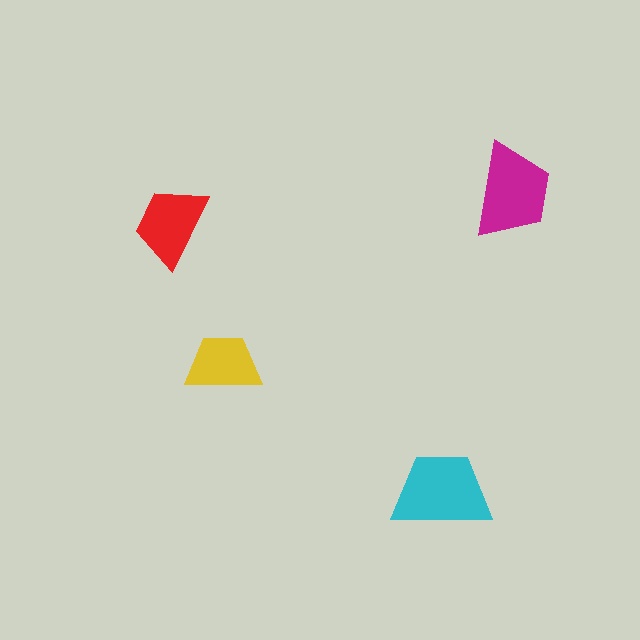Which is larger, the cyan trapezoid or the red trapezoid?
The cyan one.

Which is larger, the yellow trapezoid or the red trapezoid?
The red one.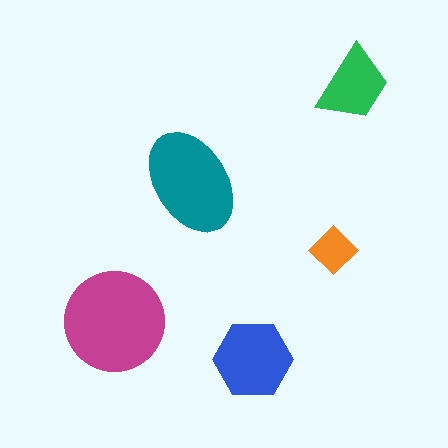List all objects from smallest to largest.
The orange diamond, the green trapezoid, the blue hexagon, the teal ellipse, the magenta circle.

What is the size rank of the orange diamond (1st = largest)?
5th.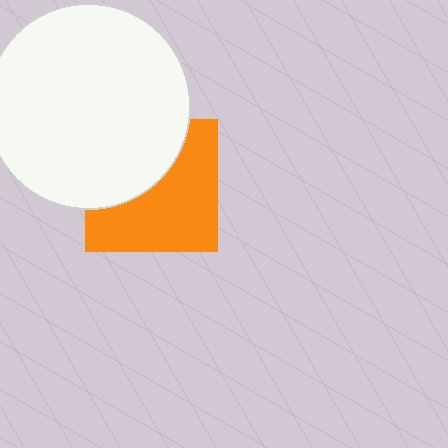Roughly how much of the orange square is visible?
About half of it is visible (roughly 58%).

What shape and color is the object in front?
The object in front is a white circle.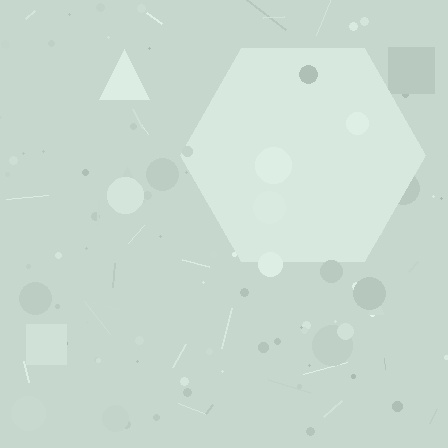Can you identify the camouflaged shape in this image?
The camouflaged shape is a hexagon.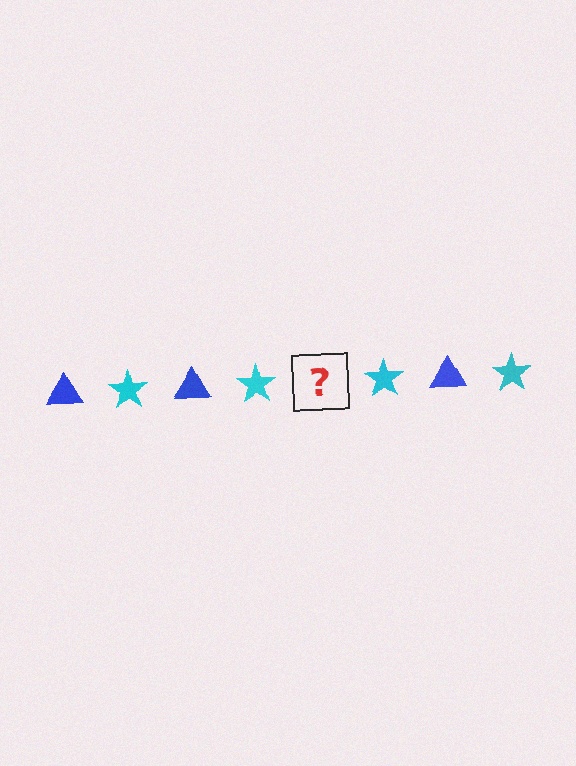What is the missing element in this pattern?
The missing element is a blue triangle.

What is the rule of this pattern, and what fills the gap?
The rule is that the pattern alternates between blue triangle and cyan star. The gap should be filled with a blue triangle.